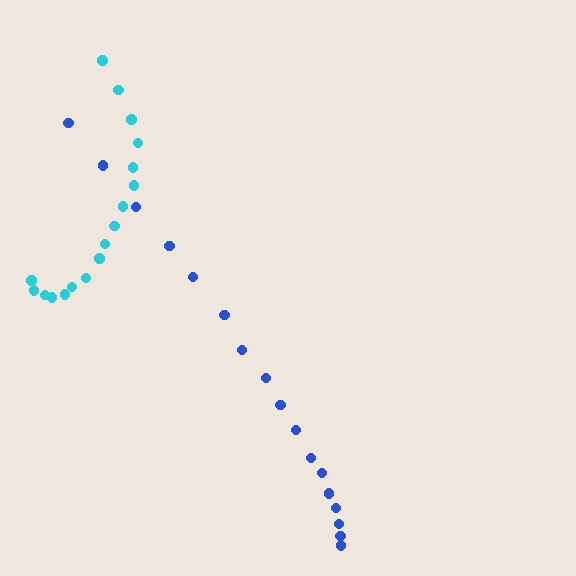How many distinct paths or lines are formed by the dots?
There are 2 distinct paths.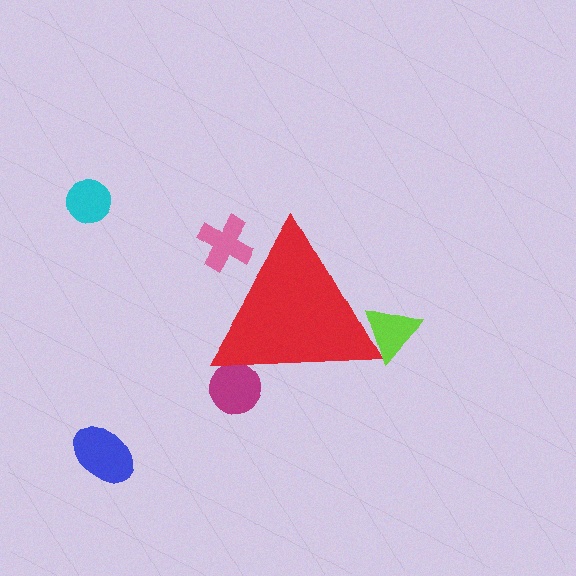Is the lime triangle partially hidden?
Yes, the lime triangle is partially hidden behind the red triangle.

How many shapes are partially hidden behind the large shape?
3 shapes are partially hidden.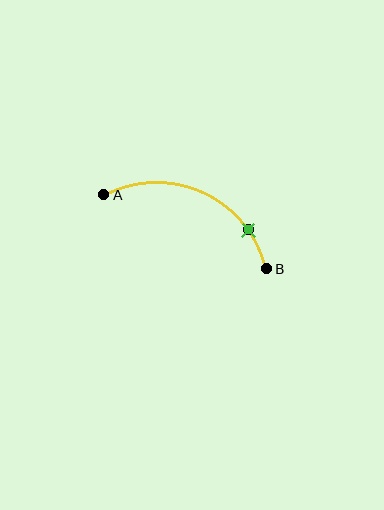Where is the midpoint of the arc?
The arc midpoint is the point on the curve farthest from the straight line joining A and B. It sits above that line.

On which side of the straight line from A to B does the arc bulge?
The arc bulges above the straight line connecting A and B.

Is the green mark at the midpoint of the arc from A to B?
No. The green mark lies on the arc but is closer to endpoint B. The arc midpoint would be at the point on the curve equidistant along the arc from both A and B.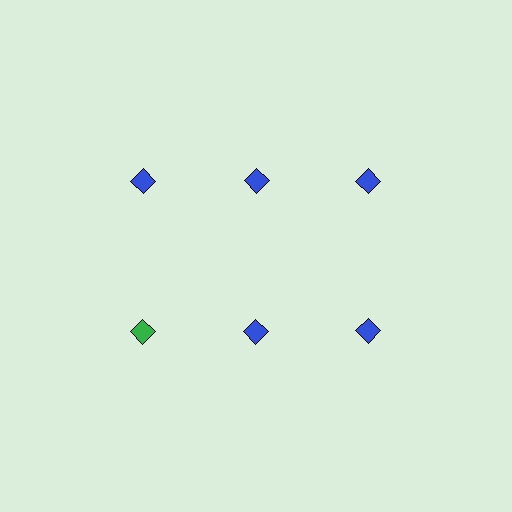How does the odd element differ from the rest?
It has a different color: green instead of blue.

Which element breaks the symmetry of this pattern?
The green diamond in the second row, leftmost column breaks the symmetry. All other shapes are blue diamonds.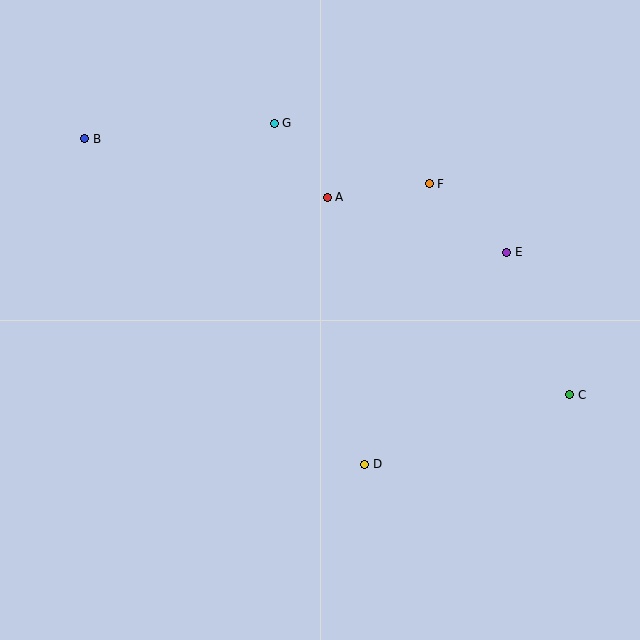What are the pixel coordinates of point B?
Point B is at (85, 139).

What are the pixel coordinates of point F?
Point F is at (429, 184).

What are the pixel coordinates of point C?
Point C is at (569, 395).